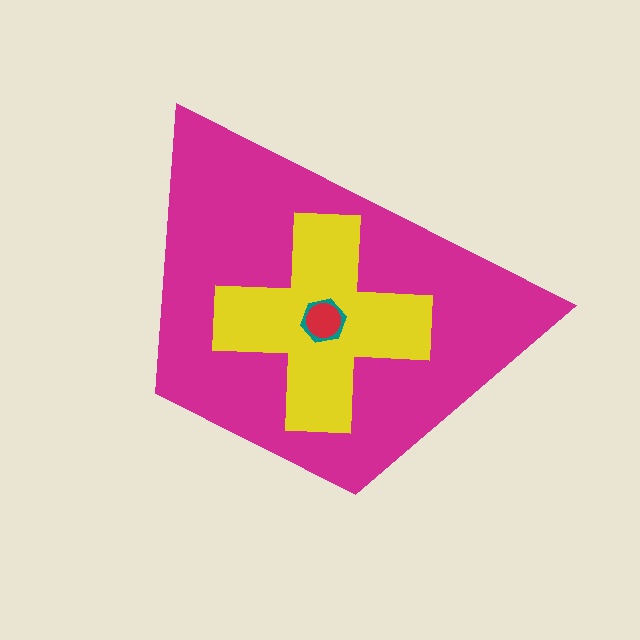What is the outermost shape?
The magenta trapezoid.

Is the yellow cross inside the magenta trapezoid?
Yes.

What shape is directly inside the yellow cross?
The teal hexagon.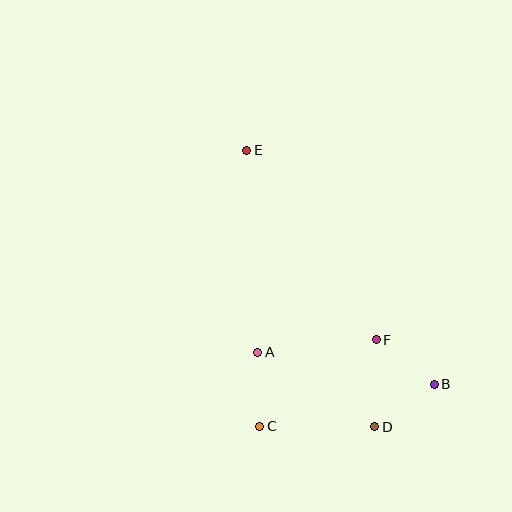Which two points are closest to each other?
Points B and F are closest to each other.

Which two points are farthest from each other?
Points D and E are farthest from each other.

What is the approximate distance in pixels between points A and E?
The distance between A and E is approximately 203 pixels.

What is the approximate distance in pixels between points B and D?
The distance between B and D is approximately 73 pixels.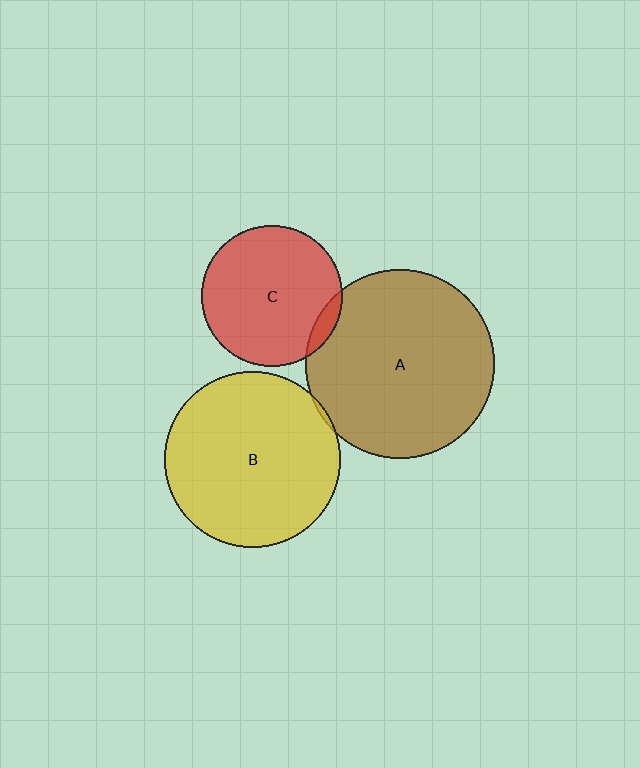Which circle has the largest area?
Circle A (brown).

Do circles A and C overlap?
Yes.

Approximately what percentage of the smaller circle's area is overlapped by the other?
Approximately 5%.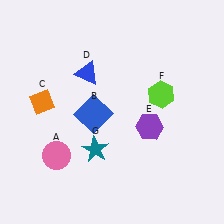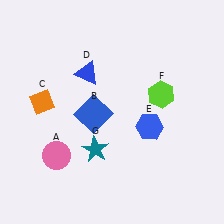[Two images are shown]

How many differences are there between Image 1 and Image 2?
There is 1 difference between the two images.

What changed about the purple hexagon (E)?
In Image 1, E is purple. In Image 2, it changed to blue.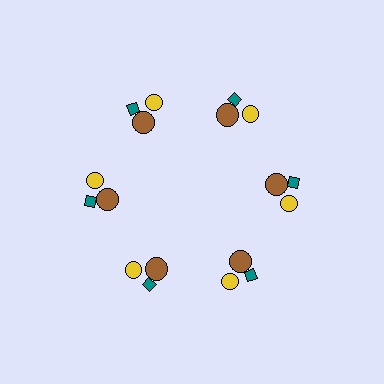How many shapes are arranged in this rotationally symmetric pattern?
There are 18 shapes, arranged in 6 groups of 3.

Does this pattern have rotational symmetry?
Yes, this pattern has 6-fold rotational symmetry. It looks the same after rotating 60 degrees around the center.